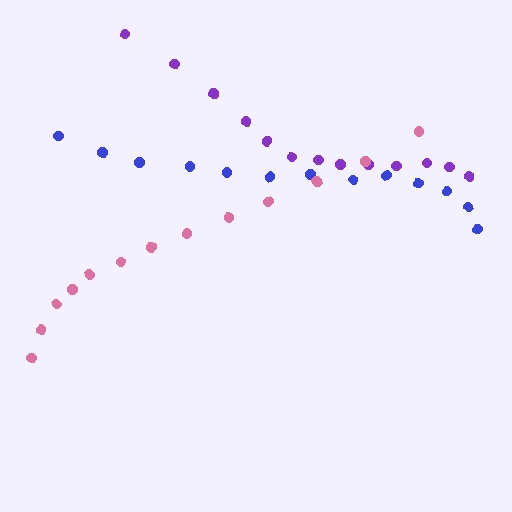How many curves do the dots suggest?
There are 3 distinct paths.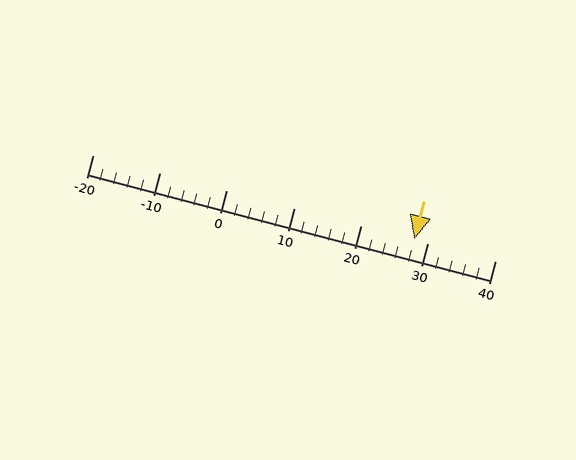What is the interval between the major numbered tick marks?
The major tick marks are spaced 10 units apart.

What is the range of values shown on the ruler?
The ruler shows values from -20 to 40.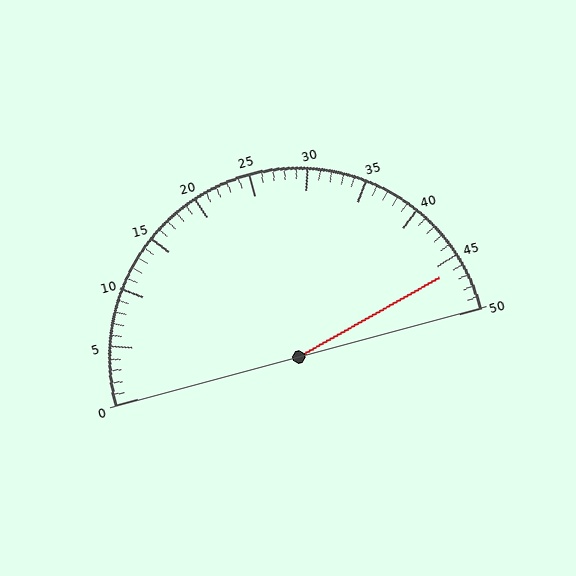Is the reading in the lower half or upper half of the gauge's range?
The reading is in the upper half of the range (0 to 50).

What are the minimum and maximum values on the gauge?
The gauge ranges from 0 to 50.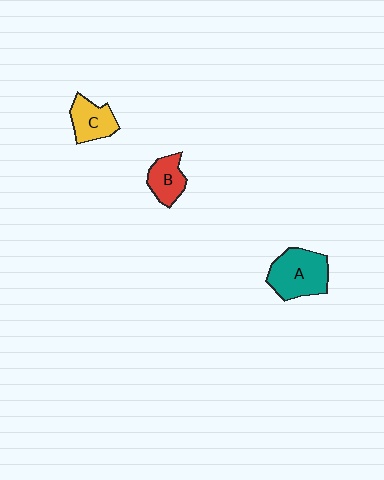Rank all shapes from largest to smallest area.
From largest to smallest: A (teal), C (yellow), B (red).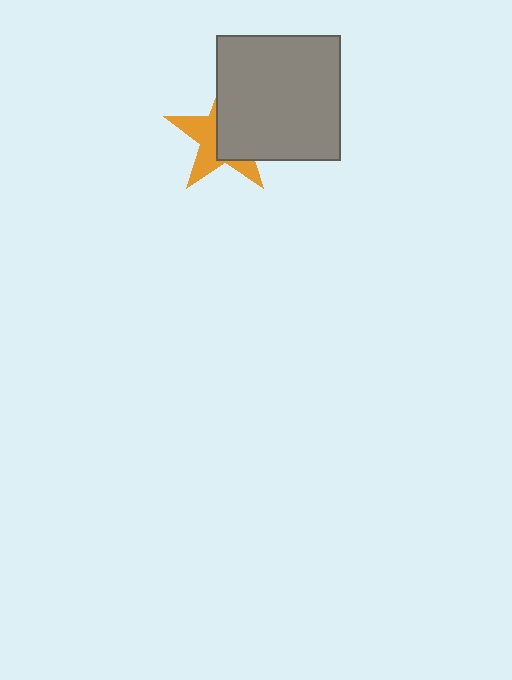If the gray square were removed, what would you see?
You would see the complete orange star.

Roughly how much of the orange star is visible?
A small part of it is visible (roughly 44%).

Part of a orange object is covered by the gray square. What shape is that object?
It is a star.